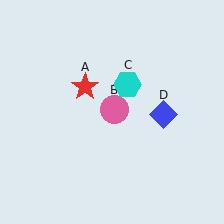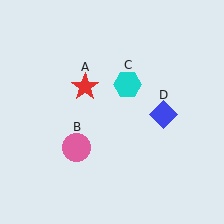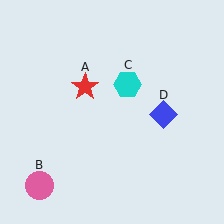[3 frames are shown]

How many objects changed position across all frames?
1 object changed position: pink circle (object B).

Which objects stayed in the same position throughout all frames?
Red star (object A) and cyan hexagon (object C) and blue diamond (object D) remained stationary.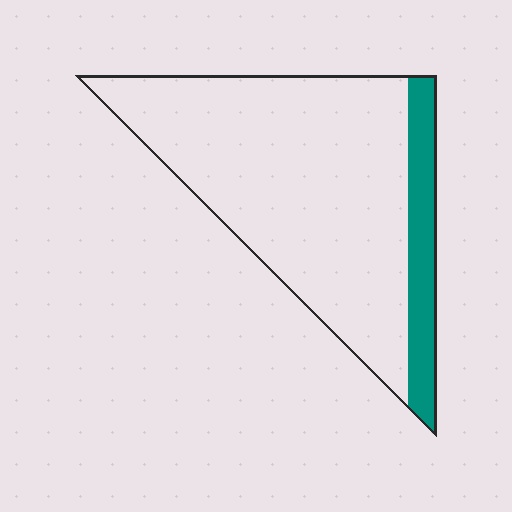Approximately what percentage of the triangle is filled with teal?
Approximately 15%.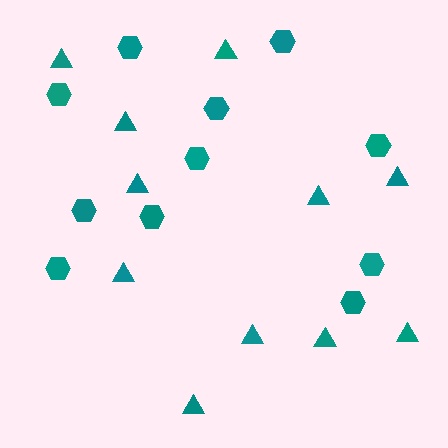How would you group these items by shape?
There are 2 groups: one group of triangles (11) and one group of hexagons (11).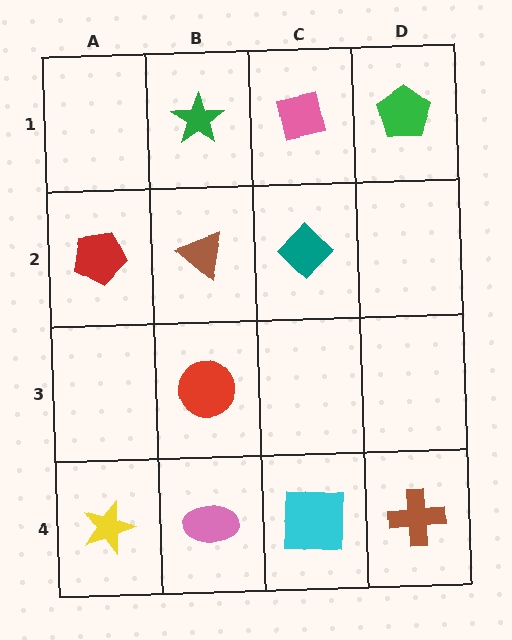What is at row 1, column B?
A green star.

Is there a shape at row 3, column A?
No, that cell is empty.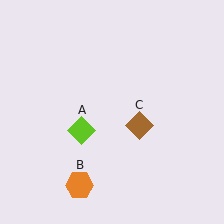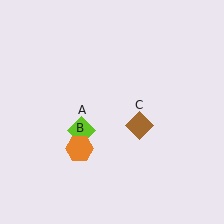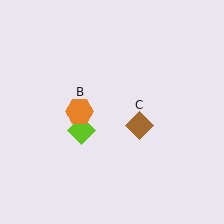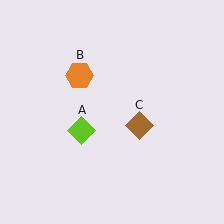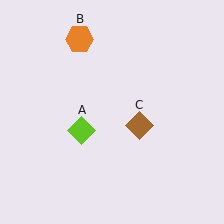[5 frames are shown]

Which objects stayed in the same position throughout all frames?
Lime diamond (object A) and brown diamond (object C) remained stationary.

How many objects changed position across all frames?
1 object changed position: orange hexagon (object B).